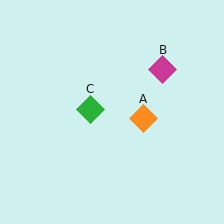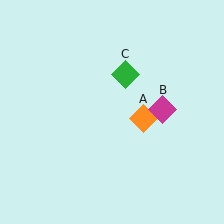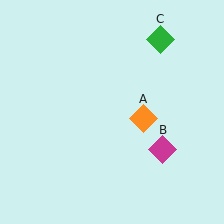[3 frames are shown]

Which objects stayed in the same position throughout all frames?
Orange diamond (object A) remained stationary.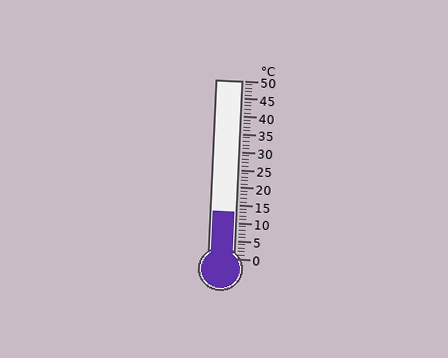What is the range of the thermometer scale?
The thermometer scale ranges from 0°C to 50°C.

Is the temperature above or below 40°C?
The temperature is below 40°C.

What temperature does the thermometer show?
The thermometer shows approximately 13°C.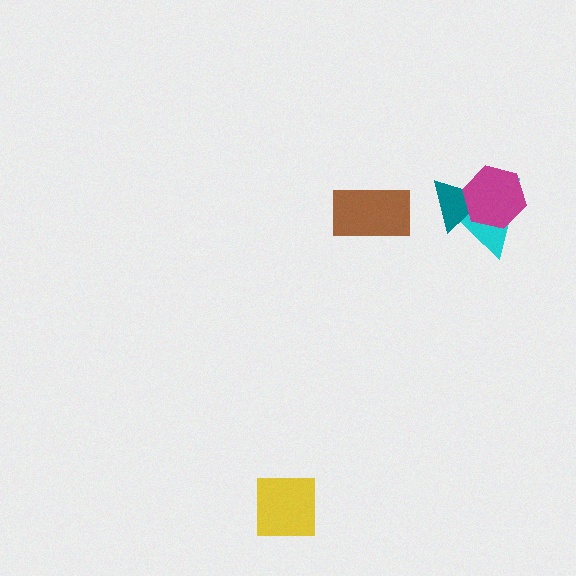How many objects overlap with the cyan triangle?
2 objects overlap with the cyan triangle.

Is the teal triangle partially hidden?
Yes, it is partially covered by another shape.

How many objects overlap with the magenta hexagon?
2 objects overlap with the magenta hexagon.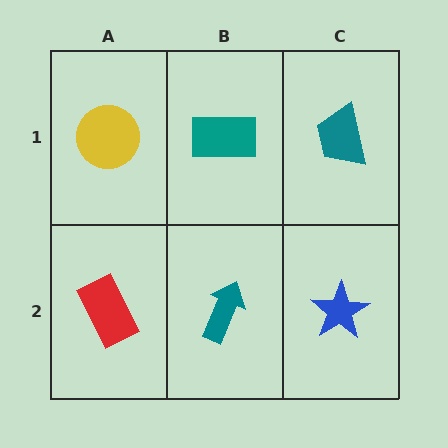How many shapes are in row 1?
3 shapes.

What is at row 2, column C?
A blue star.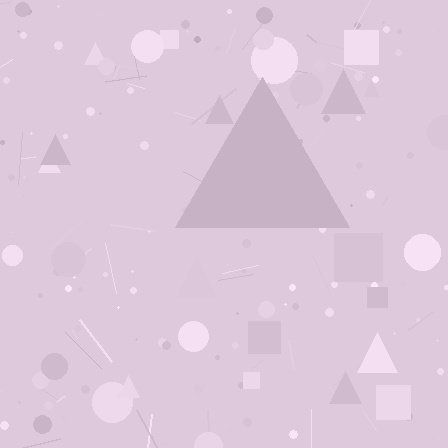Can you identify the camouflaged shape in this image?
The camouflaged shape is a triangle.